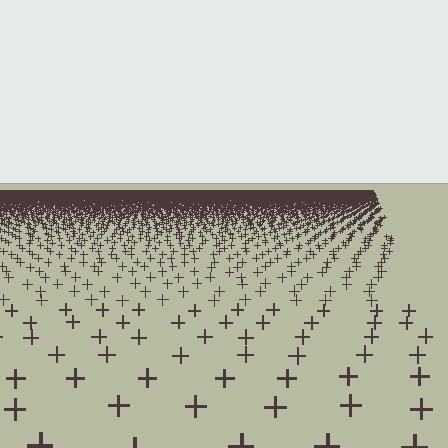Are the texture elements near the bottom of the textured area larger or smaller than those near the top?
Larger. Near the bottom, elements are closer to the viewer and appear at a bigger on-screen size.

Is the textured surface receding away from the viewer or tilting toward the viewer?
The surface is receding away from the viewer. Texture elements get smaller and denser toward the top.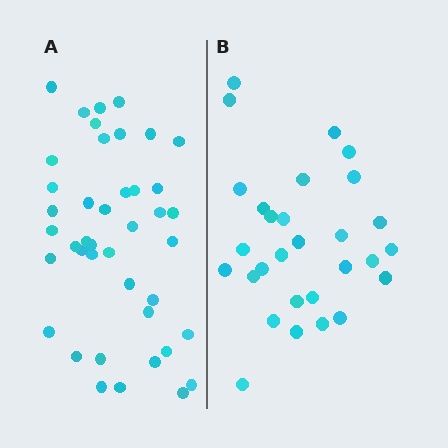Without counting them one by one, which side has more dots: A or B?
Region A (the left region) has more dots.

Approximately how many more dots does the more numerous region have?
Region A has approximately 15 more dots than region B.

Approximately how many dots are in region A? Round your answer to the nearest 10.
About 40 dots. (The exact count is 42, which rounds to 40.)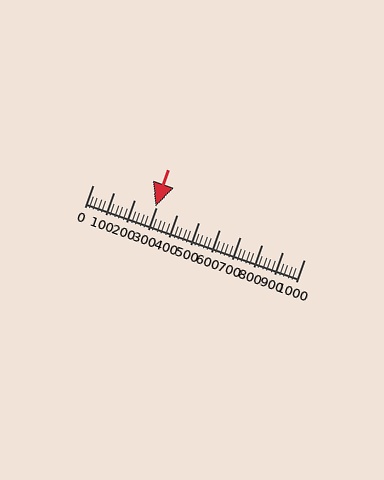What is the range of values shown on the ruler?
The ruler shows values from 0 to 1000.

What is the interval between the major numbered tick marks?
The major tick marks are spaced 100 units apart.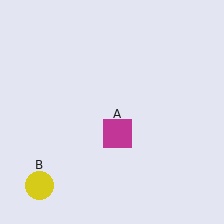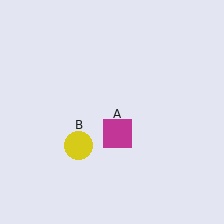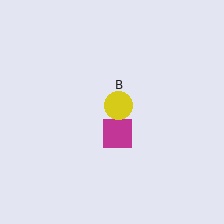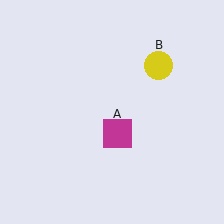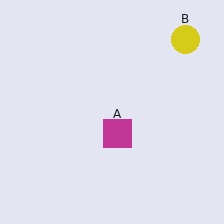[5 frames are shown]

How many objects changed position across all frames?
1 object changed position: yellow circle (object B).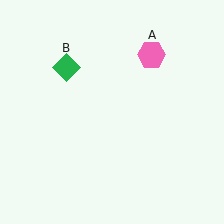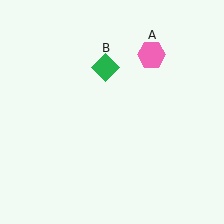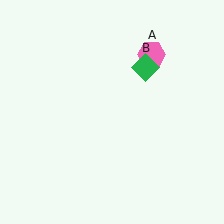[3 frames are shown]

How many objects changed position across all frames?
1 object changed position: green diamond (object B).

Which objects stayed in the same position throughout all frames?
Pink hexagon (object A) remained stationary.